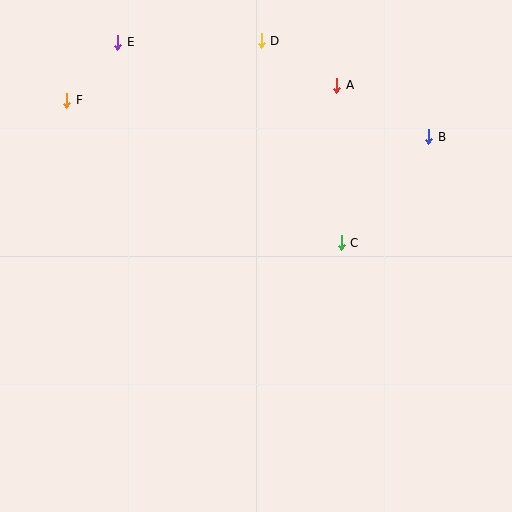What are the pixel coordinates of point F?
Point F is at (67, 100).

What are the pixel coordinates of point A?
Point A is at (337, 85).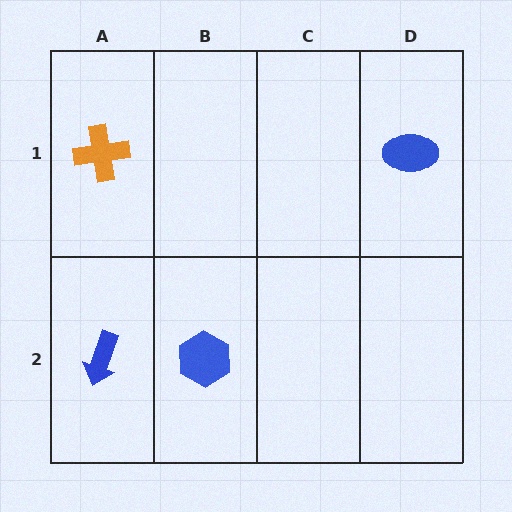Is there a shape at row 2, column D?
No, that cell is empty.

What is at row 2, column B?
A blue hexagon.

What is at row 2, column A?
A blue arrow.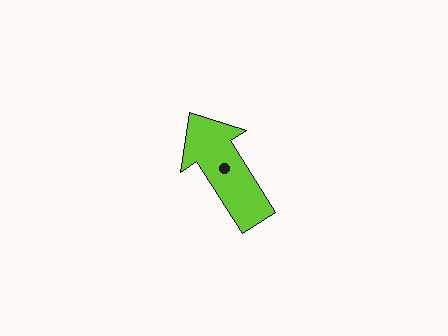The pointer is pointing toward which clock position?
Roughly 11 o'clock.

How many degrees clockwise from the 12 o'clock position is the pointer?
Approximately 328 degrees.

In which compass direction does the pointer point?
Northwest.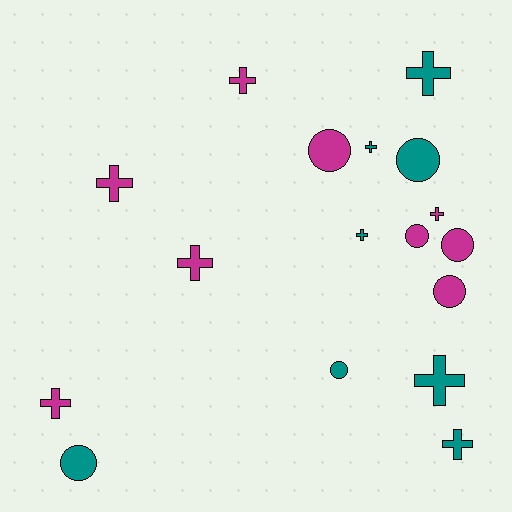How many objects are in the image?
There are 17 objects.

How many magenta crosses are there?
There are 5 magenta crosses.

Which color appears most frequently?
Magenta, with 9 objects.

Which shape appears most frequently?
Cross, with 10 objects.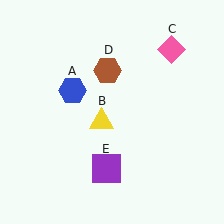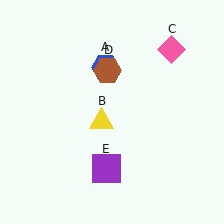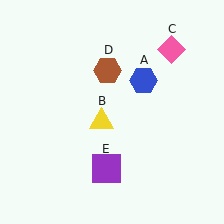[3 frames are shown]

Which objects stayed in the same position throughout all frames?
Yellow triangle (object B) and pink diamond (object C) and brown hexagon (object D) and purple square (object E) remained stationary.